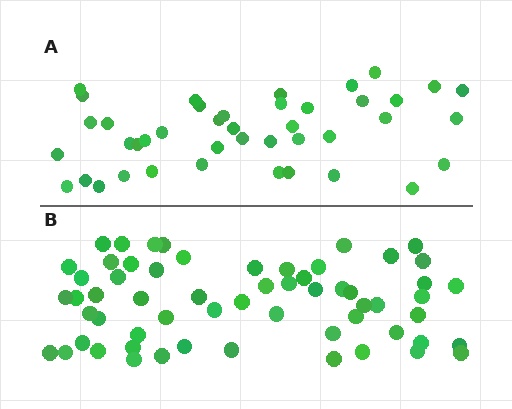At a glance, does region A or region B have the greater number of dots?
Region B (the bottom region) has more dots.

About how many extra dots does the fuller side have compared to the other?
Region B has approximately 20 more dots than region A.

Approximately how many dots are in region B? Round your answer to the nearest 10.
About 60 dots.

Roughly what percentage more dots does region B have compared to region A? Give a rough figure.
About 45% more.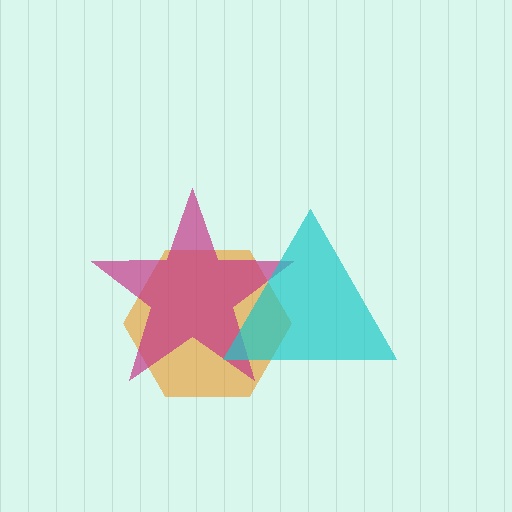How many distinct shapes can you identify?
There are 3 distinct shapes: an orange hexagon, a magenta star, a cyan triangle.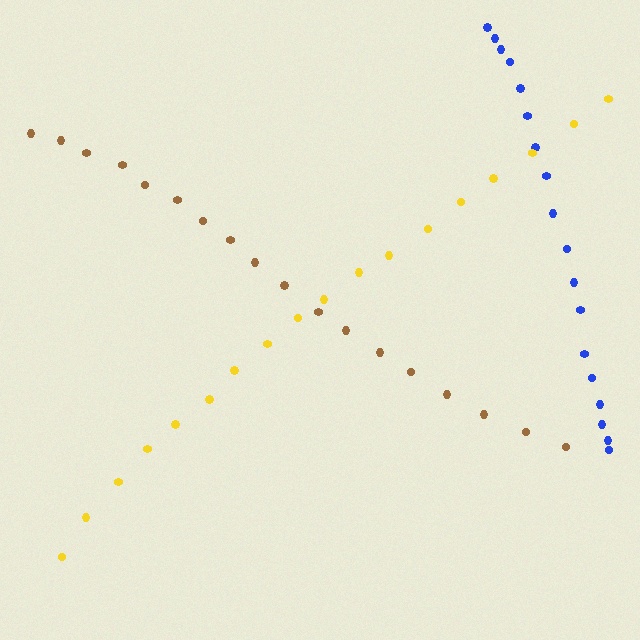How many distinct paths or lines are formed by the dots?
There are 3 distinct paths.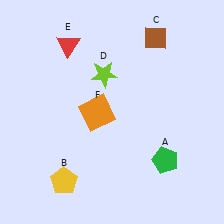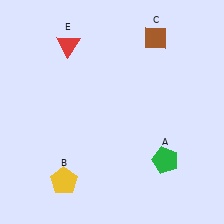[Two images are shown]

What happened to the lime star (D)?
The lime star (D) was removed in Image 2. It was in the top-left area of Image 1.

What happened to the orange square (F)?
The orange square (F) was removed in Image 2. It was in the bottom-left area of Image 1.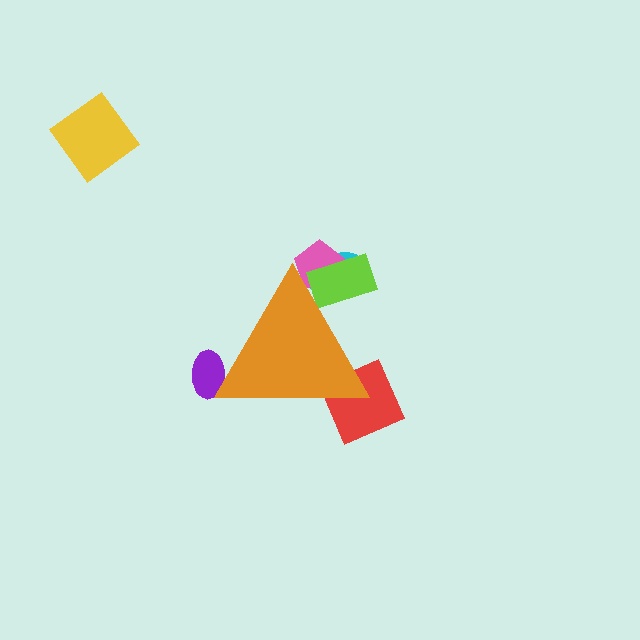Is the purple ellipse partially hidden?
Yes, the purple ellipse is partially hidden behind the orange triangle.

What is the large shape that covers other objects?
An orange triangle.